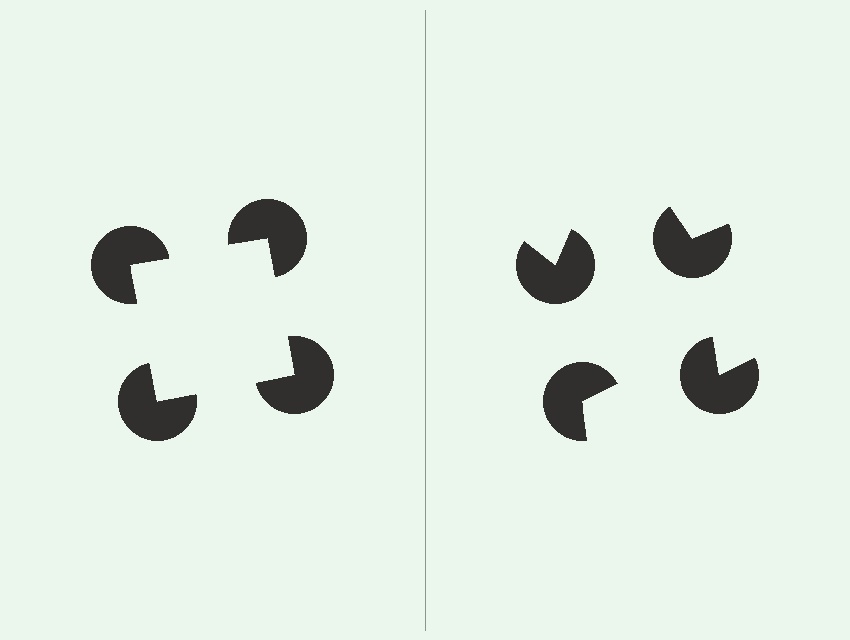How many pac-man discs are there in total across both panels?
8 — 4 on each side.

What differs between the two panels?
The pac-man discs are positioned identically on both sides; only the wedge orientations differ. On the left they align to a square; on the right they are misaligned.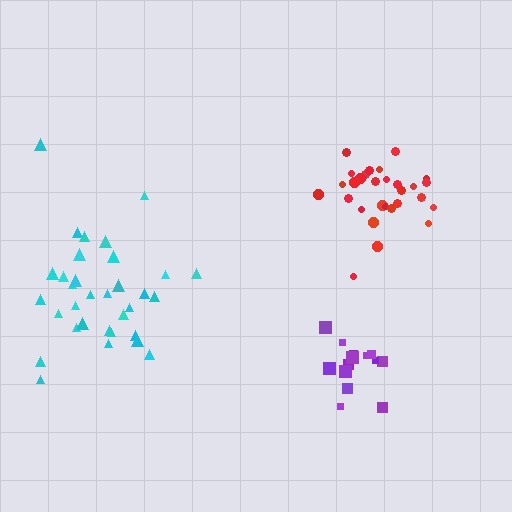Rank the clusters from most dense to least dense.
red, purple, cyan.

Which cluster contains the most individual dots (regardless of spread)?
Cyan (33).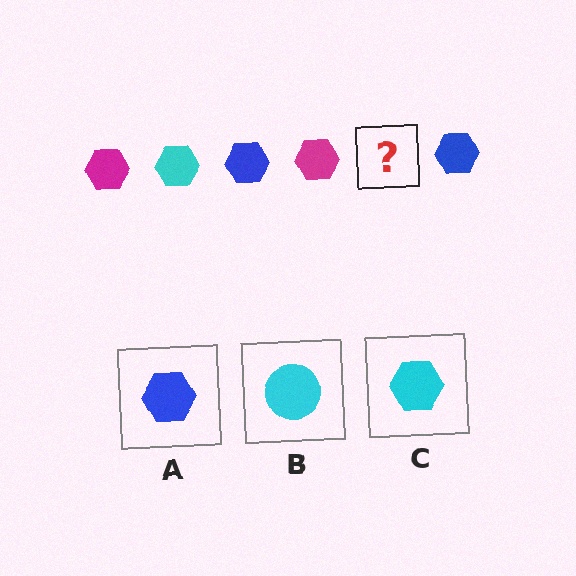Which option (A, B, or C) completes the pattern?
C.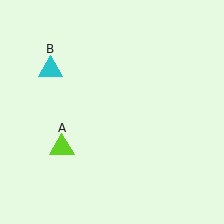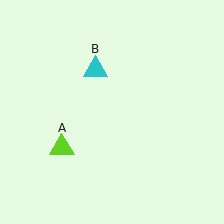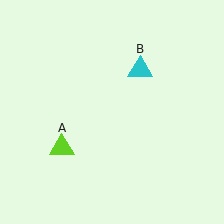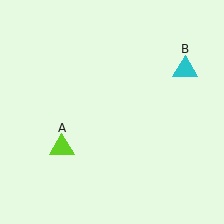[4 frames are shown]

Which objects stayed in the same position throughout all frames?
Lime triangle (object A) remained stationary.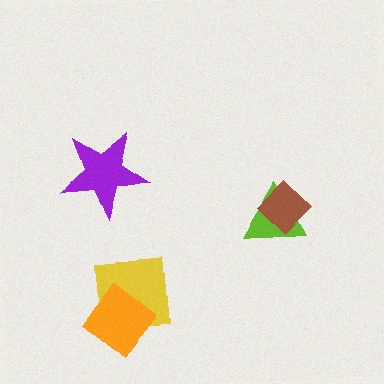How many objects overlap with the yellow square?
1 object overlaps with the yellow square.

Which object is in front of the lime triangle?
The brown diamond is in front of the lime triangle.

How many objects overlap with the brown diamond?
1 object overlaps with the brown diamond.